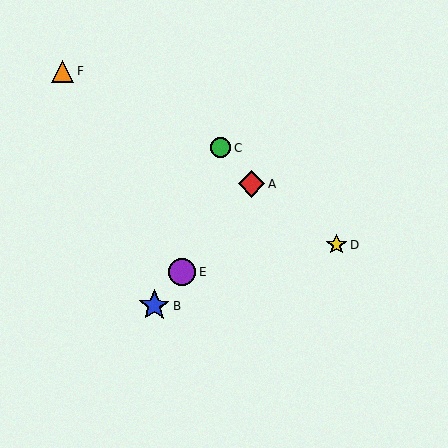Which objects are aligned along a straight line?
Objects A, B, E are aligned along a straight line.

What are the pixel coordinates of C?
Object C is at (220, 148).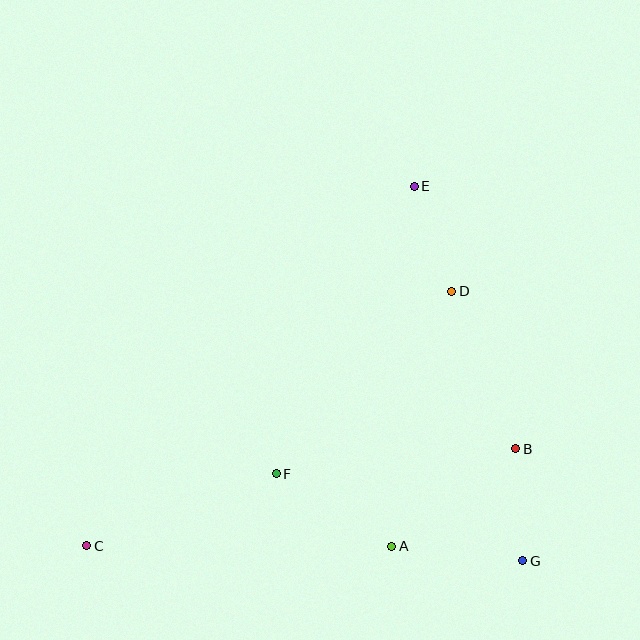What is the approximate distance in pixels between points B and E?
The distance between B and E is approximately 281 pixels.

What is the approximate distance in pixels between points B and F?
The distance between B and F is approximately 241 pixels.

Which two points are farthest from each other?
Points C and E are farthest from each other.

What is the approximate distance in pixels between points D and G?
The distance between D and G is approximately 279 pixels.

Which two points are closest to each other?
Points D and E are closest to each other.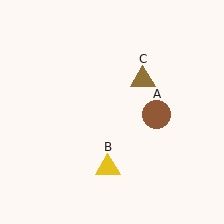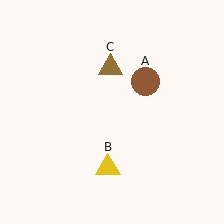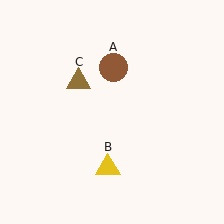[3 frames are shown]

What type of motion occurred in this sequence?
The brown circle (object A), brown triangle (object C) rotated counterclockwise around the center of the scene.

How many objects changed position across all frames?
2 objects changed position: brown circle (object A), brown triangle (object C).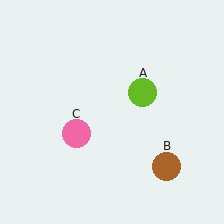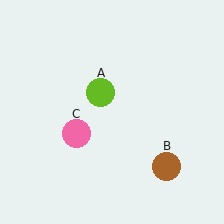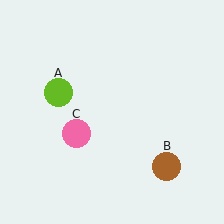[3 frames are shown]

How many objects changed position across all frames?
1 object changed position: lime circle (object A).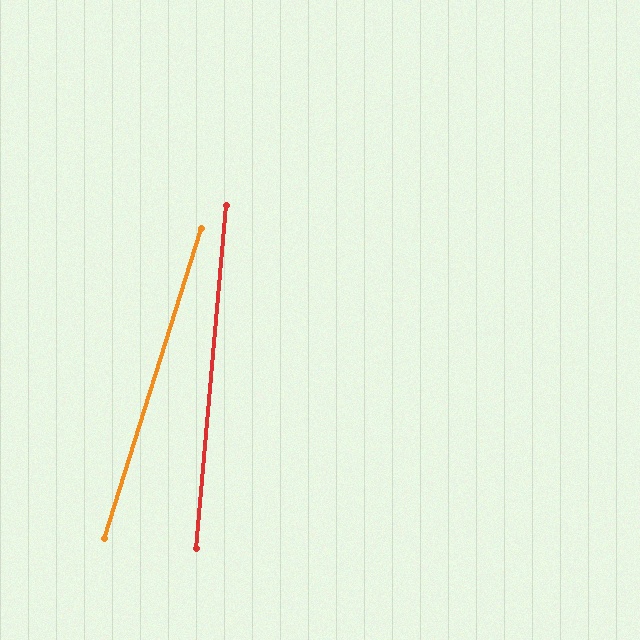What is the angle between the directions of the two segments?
Approximately 12 degrees.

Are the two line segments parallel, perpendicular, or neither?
Neither parallel nor perpendicular — they differ by about 12°.